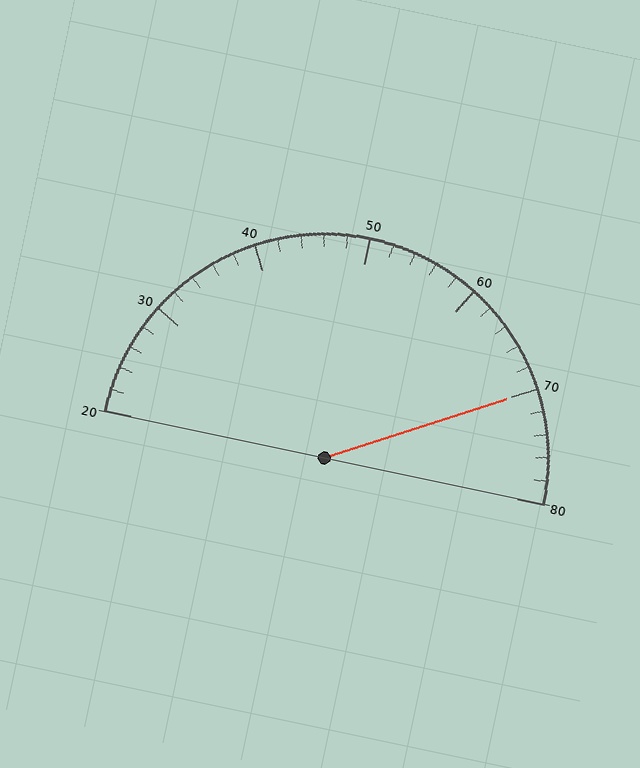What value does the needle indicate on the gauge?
The needle indicates approximately 70.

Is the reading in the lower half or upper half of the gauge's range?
The reading is in the upper half of the range (20 to 80).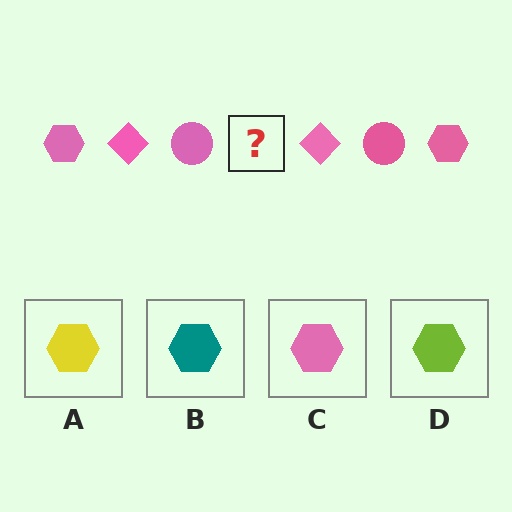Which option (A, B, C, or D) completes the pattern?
C.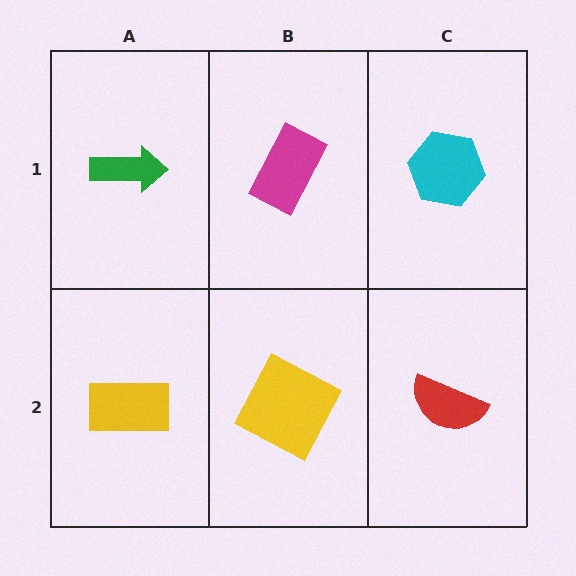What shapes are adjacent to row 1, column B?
A yellow square (row 2, column B), a green arrow (row 1, column A), a cyan hexagon (row 1, column C).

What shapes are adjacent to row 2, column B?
A magenta rectangle (row 1, column B), a yellow rectangle (row 2, column A), a red semicircle (row 2, column C).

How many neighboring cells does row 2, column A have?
2.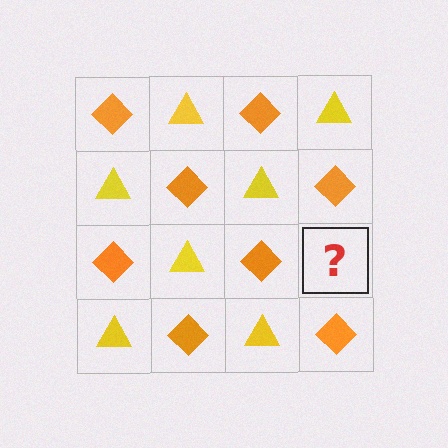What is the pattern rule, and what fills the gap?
The rule is that it alternates orange diamond and yellow triangle in a checkerboard pattern. The gap should be filled with a yellow triangle.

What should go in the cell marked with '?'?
The missing cell should contain a yellow triangle.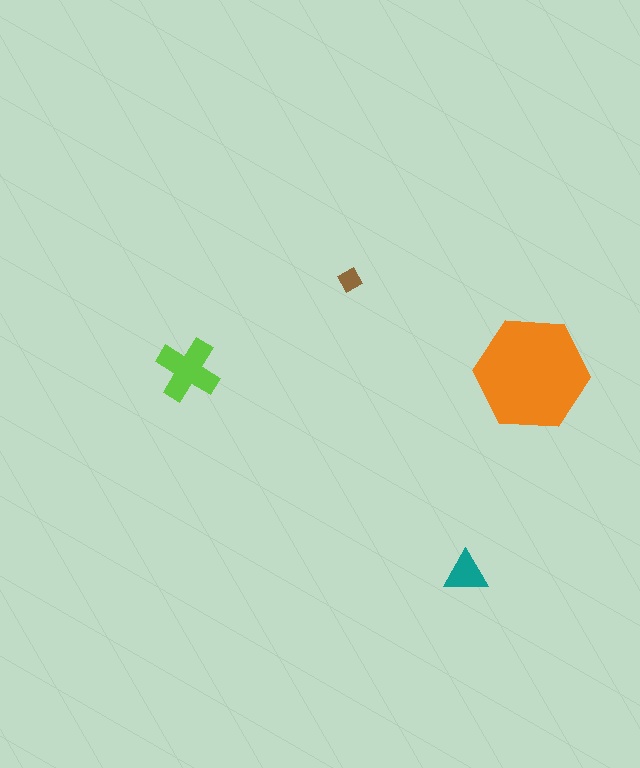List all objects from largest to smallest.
The orange hexagon, the lime cross, the teal triangle, the brown diamond.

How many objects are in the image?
There are 4 objects in the image.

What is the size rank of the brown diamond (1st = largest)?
4th.